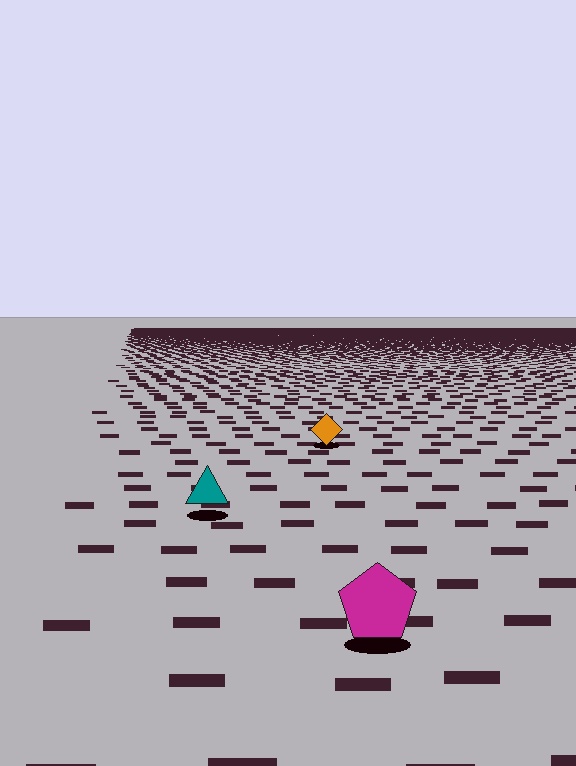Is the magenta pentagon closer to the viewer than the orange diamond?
Yes. The magenta pentagon is closer — you can tell from the texture gradient: the ground texture is coarser near it.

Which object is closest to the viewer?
The magenta pentagon is closest. The texture marks near it are larger and more spread out.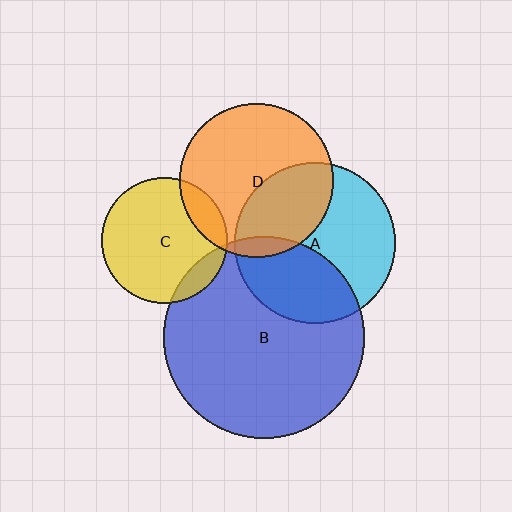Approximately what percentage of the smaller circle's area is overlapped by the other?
Approximately 5%.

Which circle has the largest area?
Circle B (blue).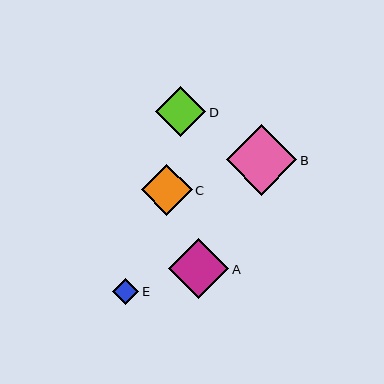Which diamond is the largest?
Diamond B is the largest with a size of approximately 71 pixels.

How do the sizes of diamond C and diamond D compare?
Diamond C and diamond D are approximately the same size.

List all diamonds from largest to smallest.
From largest to smallest: B, A, C, D, E.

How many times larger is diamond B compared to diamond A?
Diamond B is approximately 1.2 times the size of diamond A.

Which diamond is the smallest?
Diamond E is the smallest with a size of approximately 26 pixels.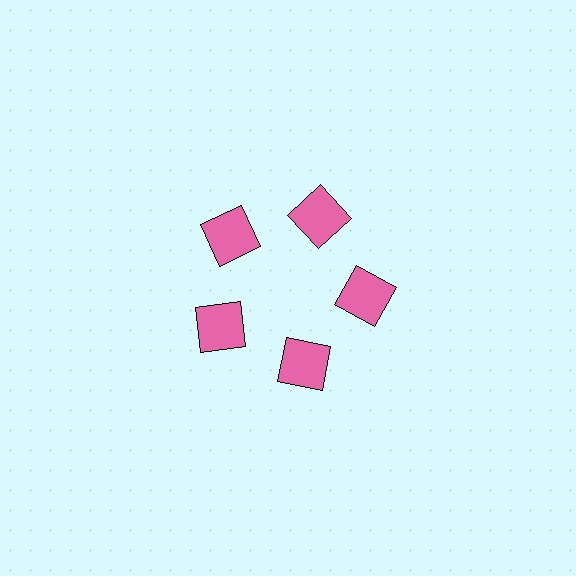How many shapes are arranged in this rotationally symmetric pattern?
There are 5 shapes, arranged in 5 groups of 1.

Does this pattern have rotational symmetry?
Yes, this pattern has 5-fold rotational symmetry. It looks the same after rotating 72 degrees around the center.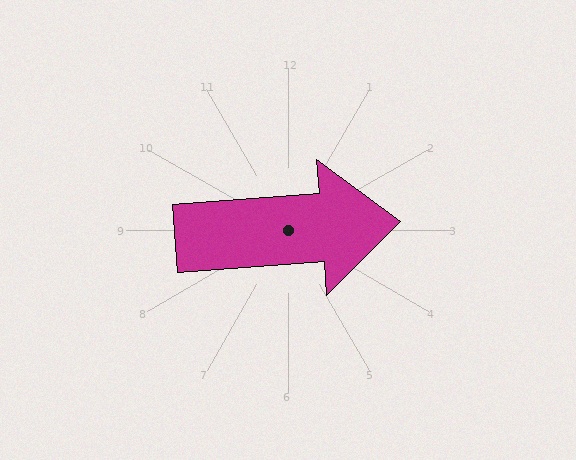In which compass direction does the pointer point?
East.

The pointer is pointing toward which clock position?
Roughly 3 o'clock.